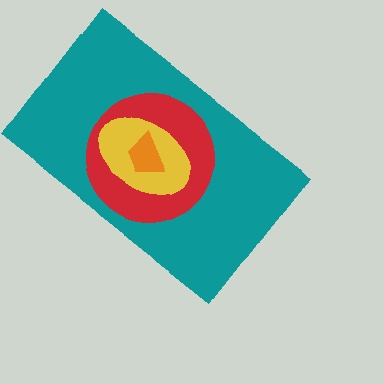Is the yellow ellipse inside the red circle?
Yes.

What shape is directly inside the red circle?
The yellow ellipse.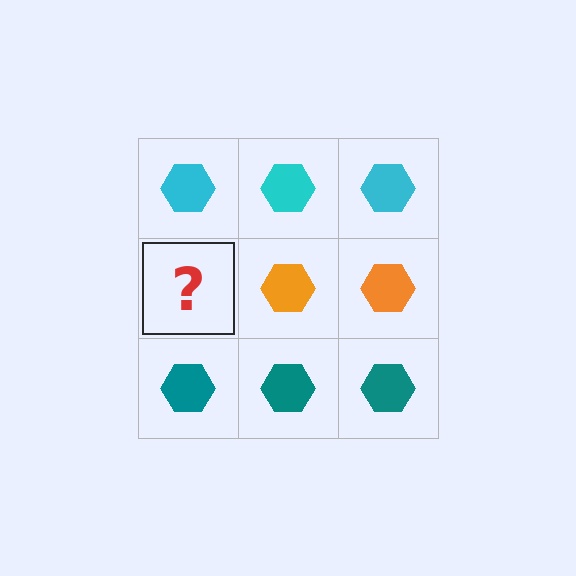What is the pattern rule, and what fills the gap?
The rule is that each row has a consistent color. The gap should be filled with an orange hexagon.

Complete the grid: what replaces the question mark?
The question mark should be replaced with an orange hexagon.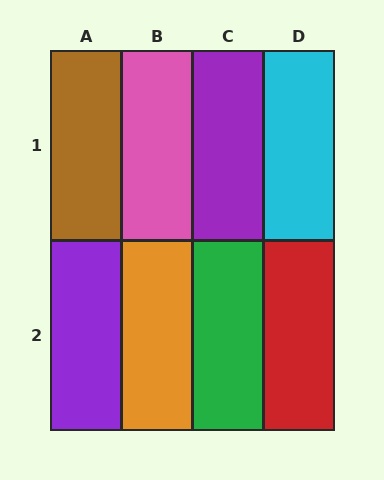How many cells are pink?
1 cell is pink.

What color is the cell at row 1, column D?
Cyan.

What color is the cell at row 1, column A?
Brown.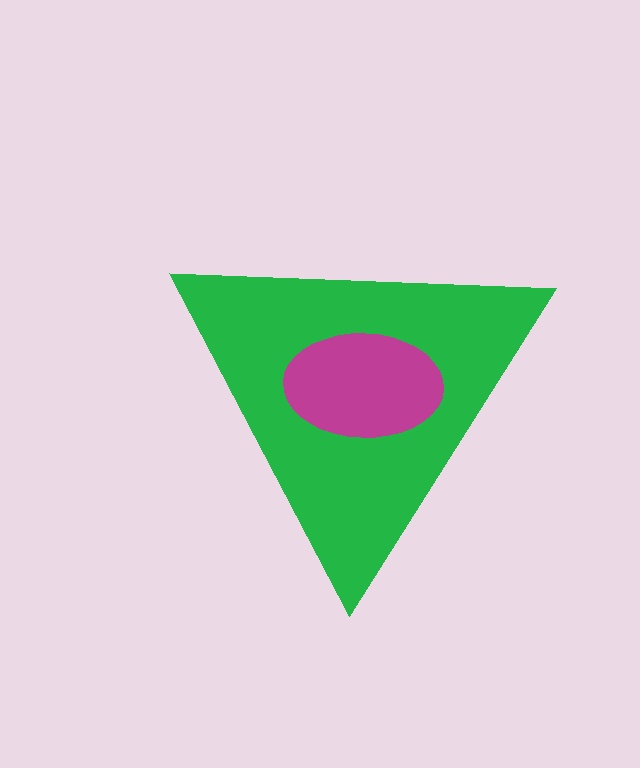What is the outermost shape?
The green triangle.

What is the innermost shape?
The magenta ellipse.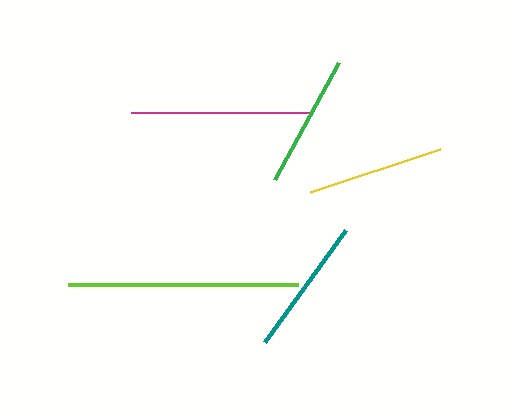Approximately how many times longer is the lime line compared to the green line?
The lime line is approximately 1.7 times the length of the green line.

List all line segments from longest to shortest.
From longest to shortest: lime, magenta, teal, yellow, green.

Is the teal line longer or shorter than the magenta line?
The magenta line is longer than the teal line.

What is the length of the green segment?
The green segment is approximately 134 pixels long.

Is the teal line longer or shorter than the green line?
The teal line is longer than the green line.